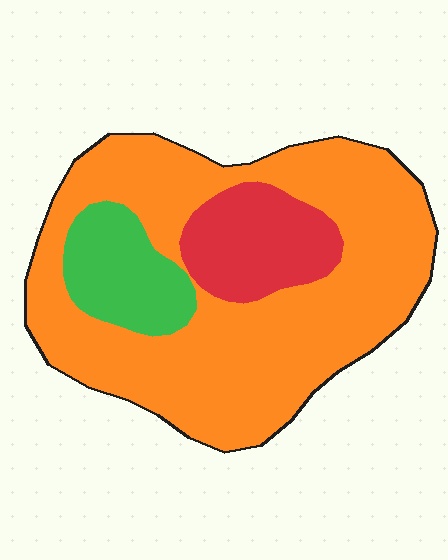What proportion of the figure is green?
Green covers 13% of the figure.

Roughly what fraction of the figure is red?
Red covers 15% of the figure.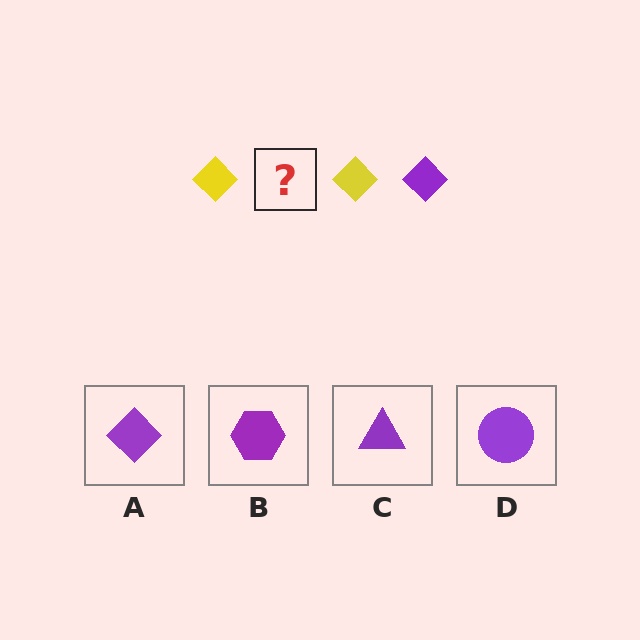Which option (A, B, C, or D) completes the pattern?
A.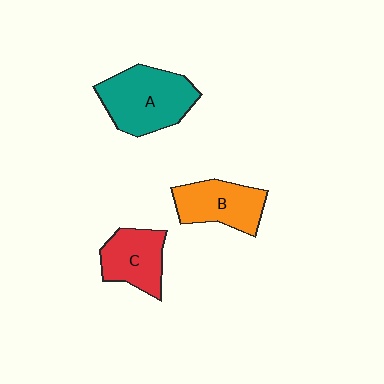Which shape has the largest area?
Shape A (teal).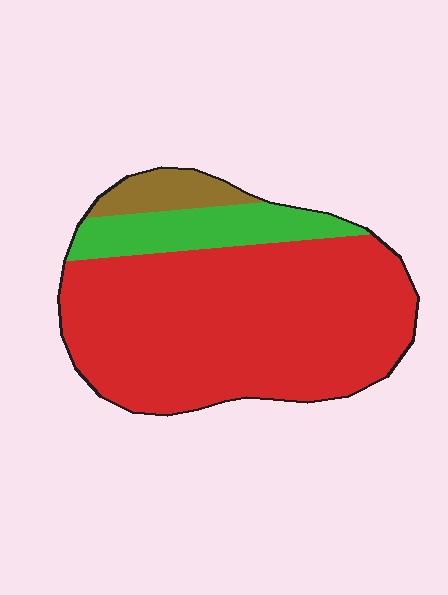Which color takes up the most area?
Red, at roughly 75%.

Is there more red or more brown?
Red.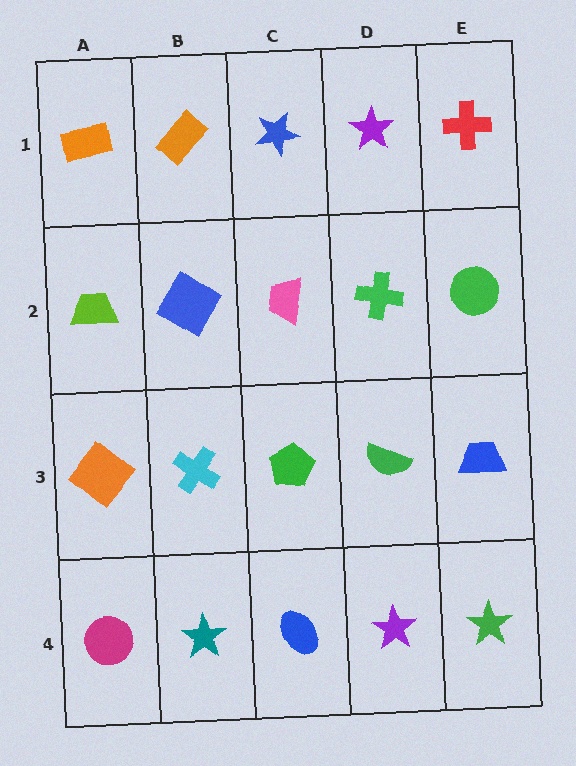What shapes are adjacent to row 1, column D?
A green cross (row 2, column D), a blue star (row 1, column C), a red cross (row 1, column E).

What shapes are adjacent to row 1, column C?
A pink trapezoid (row 2, column C), an orange rectangle (row 1, column B), a purple star (row 1, column D).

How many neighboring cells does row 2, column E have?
3.